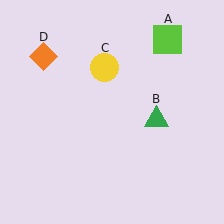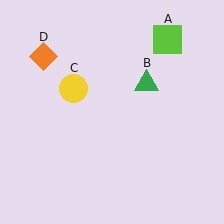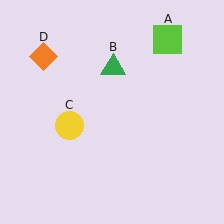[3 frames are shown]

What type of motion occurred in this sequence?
The green triangle (object B), yellow circle (object C) rotated counterclockwise around the center of the scene.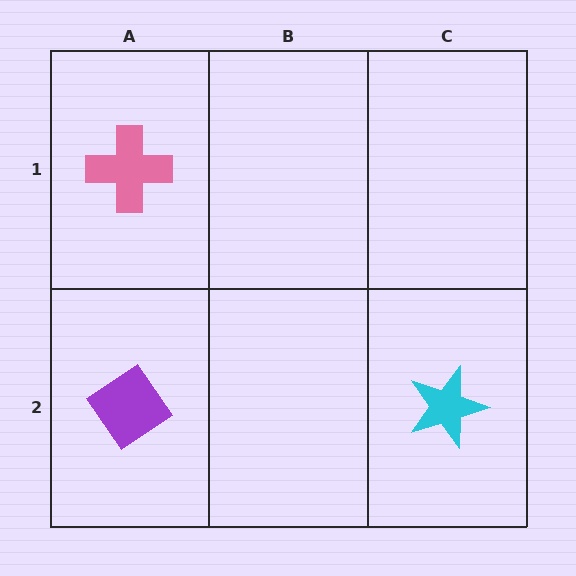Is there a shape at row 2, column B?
No, that cell is empty.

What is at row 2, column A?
A purple diamond.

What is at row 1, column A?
A pink cross.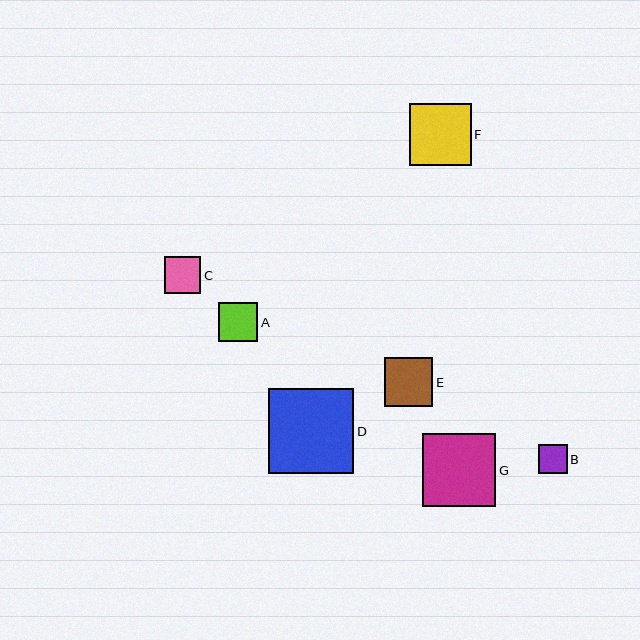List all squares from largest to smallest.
From largest to smallest: D, G, F, E, A, C, B.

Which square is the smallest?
Square B is the smallest with a size of approximately 29 pixels.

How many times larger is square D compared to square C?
Square D is approximately 2.3 times the size of square C.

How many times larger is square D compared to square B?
Square D is approximately 2.9 times the size of square B.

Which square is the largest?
Square D is the largest with a size of approximately 85 pixels.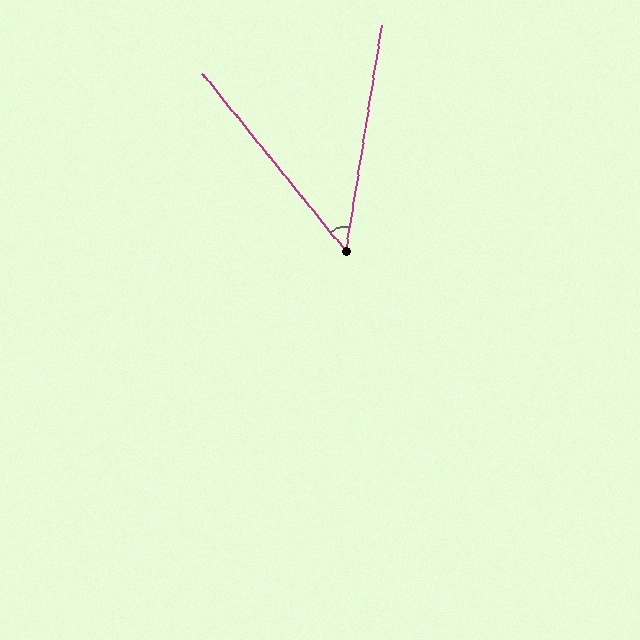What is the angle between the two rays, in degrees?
Approximately 48 degrees.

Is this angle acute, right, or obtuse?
It is acute.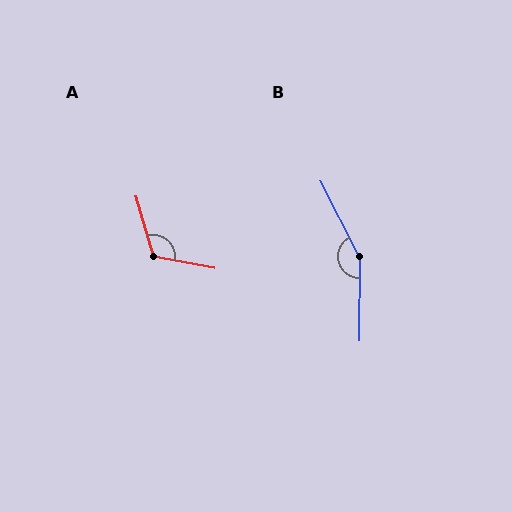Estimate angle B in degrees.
Approximately 153 degrees.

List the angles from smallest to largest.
A (116°), B (153°).